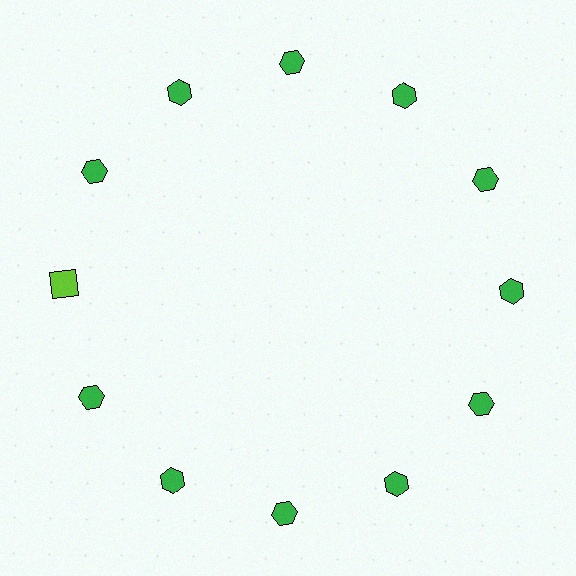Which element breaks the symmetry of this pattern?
The lime square at roughly the 9 o'clock position breaks the symmetry. All other shapes are green hexagons.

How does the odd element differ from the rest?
It differs in both color (lime instead of green) and shape (square instead of hexagon).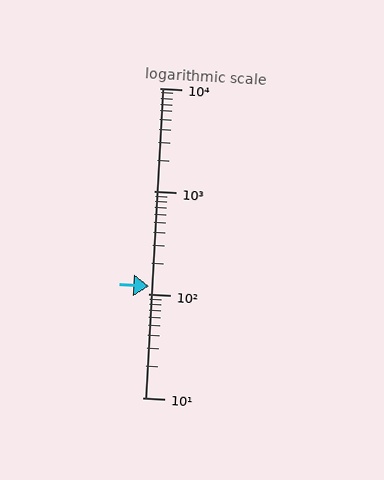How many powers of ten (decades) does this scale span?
The scale spans 3 decades, from 10 to 10000.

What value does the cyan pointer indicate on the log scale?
The pointer indicates approximately 120.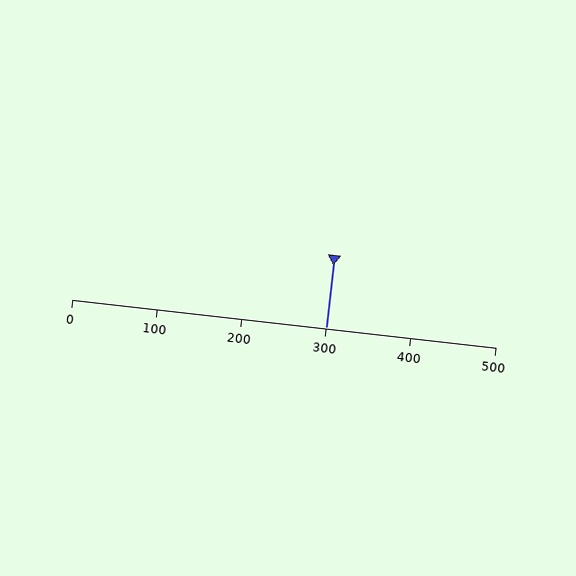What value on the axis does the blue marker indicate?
The marker indicates approximately 300.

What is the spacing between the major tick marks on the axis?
The major ticks are spaced 100 apart.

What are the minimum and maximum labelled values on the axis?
The axis runs from 0 to 500.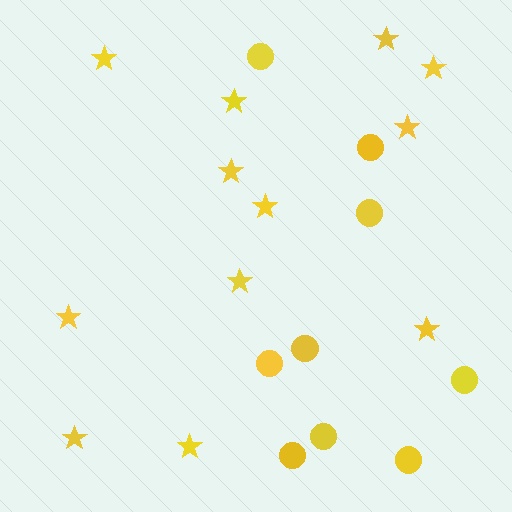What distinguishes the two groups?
There are 2 groups: one group of stars (12) and one group of circles (9).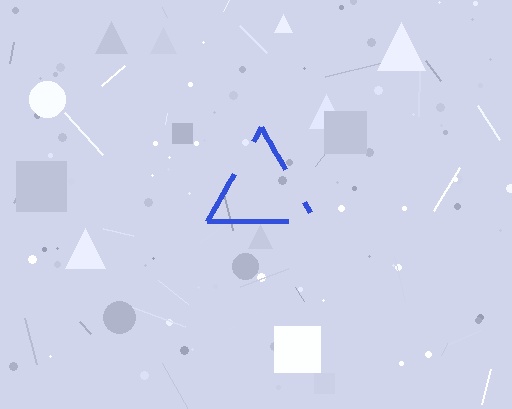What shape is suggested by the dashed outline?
The dashed outline suggests a triangle.